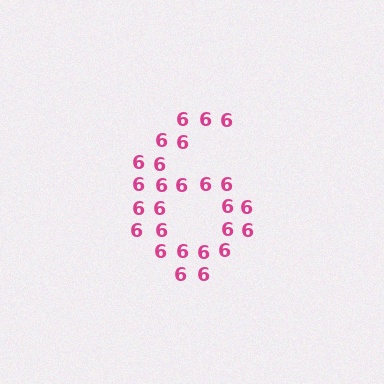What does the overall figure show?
The overall figure shows the digit 6.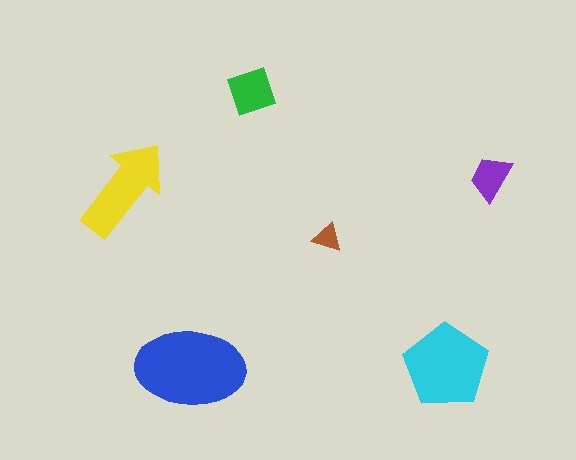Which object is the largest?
The blue ellipse.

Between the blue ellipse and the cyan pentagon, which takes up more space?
The blue ellipse.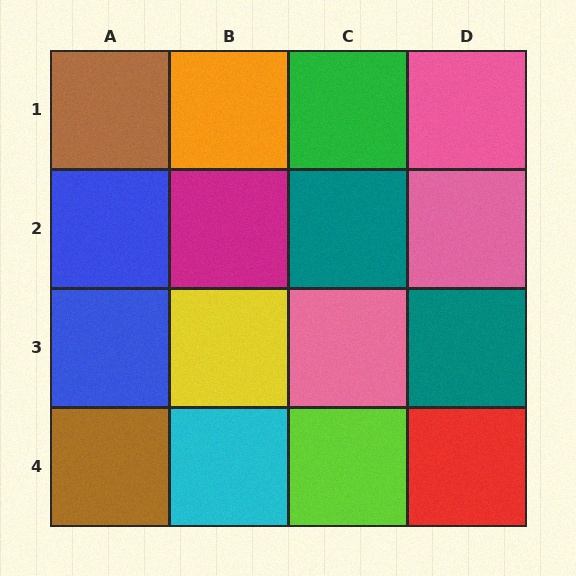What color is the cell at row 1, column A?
Brown.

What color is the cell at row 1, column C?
Green.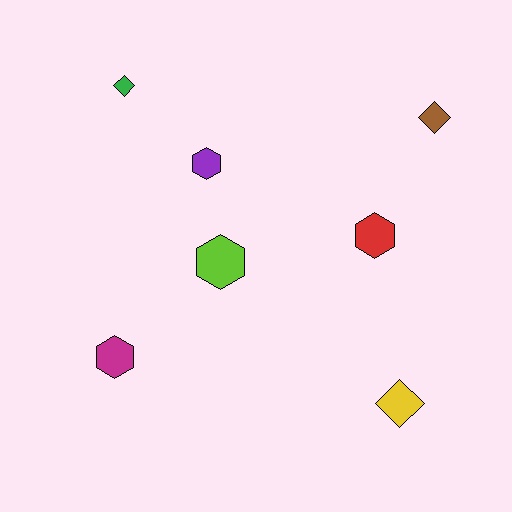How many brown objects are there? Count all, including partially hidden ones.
There is 1 brown object.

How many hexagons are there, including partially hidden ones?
There are 4 hexagons.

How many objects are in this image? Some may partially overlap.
There are 7 objects.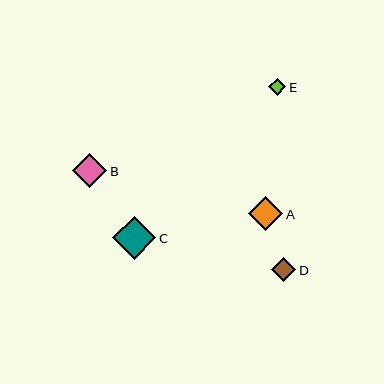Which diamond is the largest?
Diamond C is the largest with a size of approximately 43 pixels.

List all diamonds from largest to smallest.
From largest to smallest: C, A, B, D, E.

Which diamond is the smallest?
Diamond E is the smallest with a size of approximately 17 pixels.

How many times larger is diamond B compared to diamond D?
Diamond B is approximately 1.4 times the size of diamond D.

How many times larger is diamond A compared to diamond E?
Diamond A is approximately 2.0 times the size of diamond E.